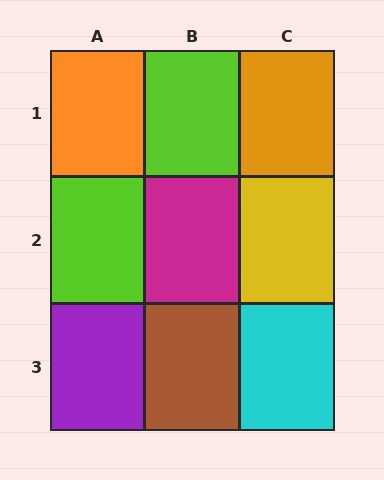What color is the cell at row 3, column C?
Cyan.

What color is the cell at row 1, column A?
Orange.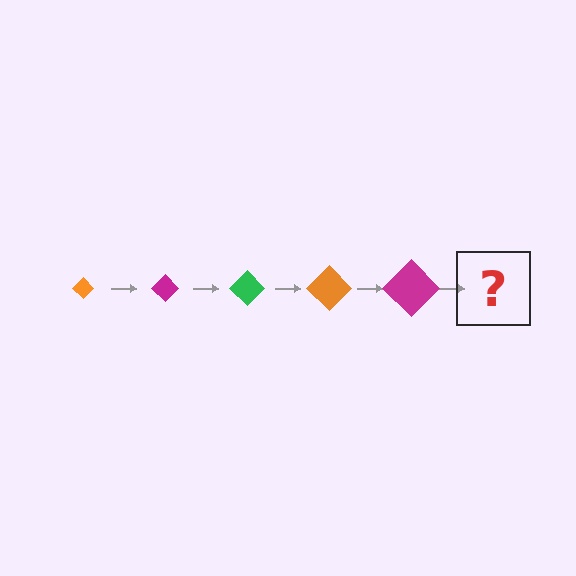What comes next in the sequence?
The next element should be a green diamond, larger than the previous one.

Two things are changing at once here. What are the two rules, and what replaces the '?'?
The two rules are that the diamond grows larger each step and the color cycles through orange, magenta, and green. The '?' should be a green diamond, larger than the previous one.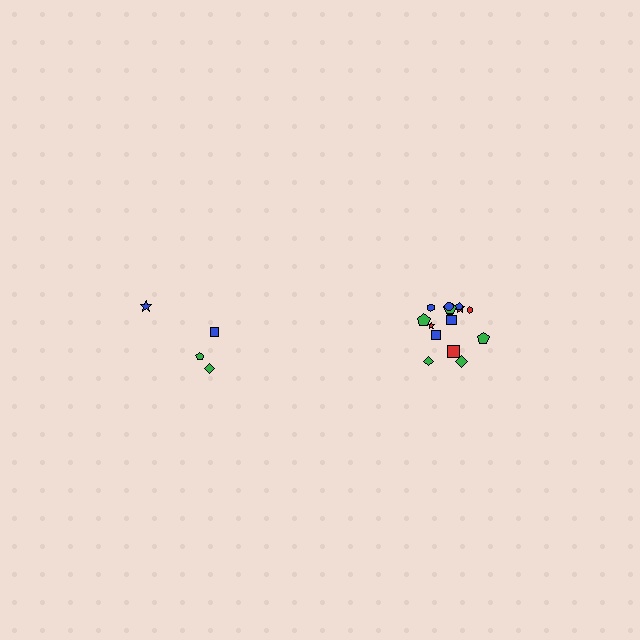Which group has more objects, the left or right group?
The right group.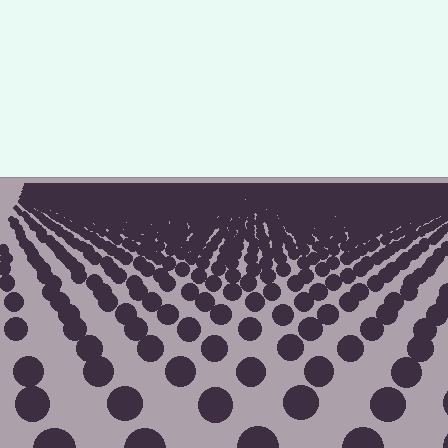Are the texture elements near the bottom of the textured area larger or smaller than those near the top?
Larger. Near the bottom, elements are closer to the viewer and appear at a bigger on-screen size.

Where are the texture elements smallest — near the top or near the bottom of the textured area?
Near the top.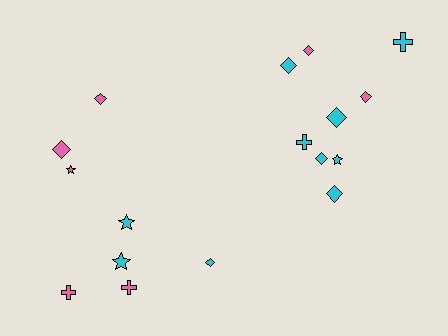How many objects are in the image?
There are 17 objects.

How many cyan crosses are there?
There are 2 cyan crosses.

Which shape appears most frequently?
Diamond, with 9 objects.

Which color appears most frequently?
Cyan, with 10 objects.